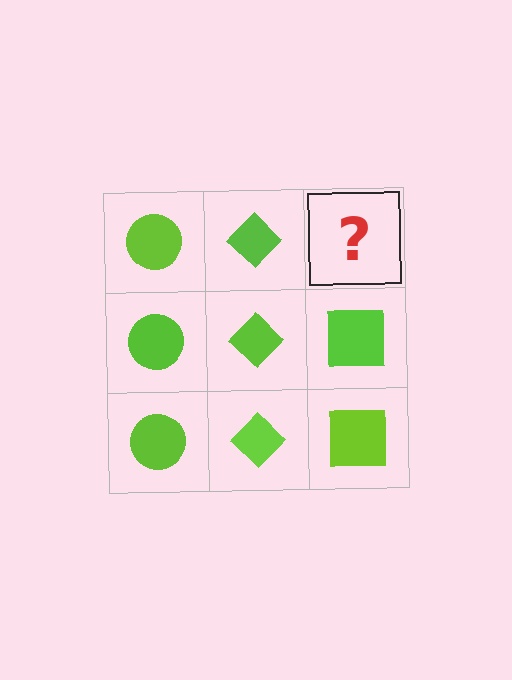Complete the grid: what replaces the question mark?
The question mark should be replaced with a lime square.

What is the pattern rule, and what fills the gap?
The rule is that each column has a consistent shape. The gap should be filled with a lime square.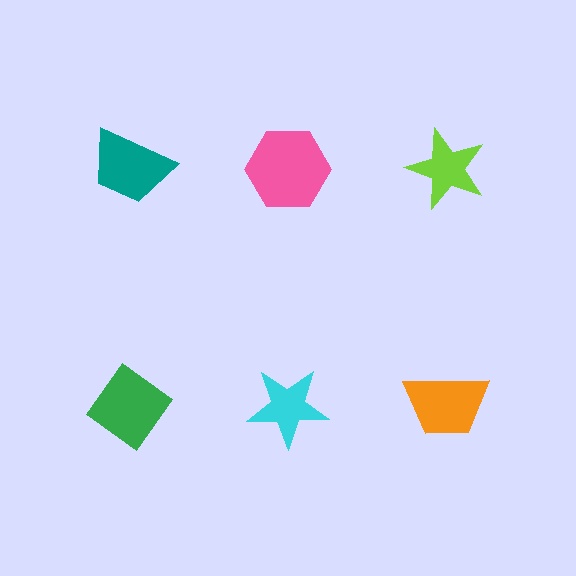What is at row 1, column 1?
A teal trapezoid.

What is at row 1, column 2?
A pink hexagon.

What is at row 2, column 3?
An orange trapezoid.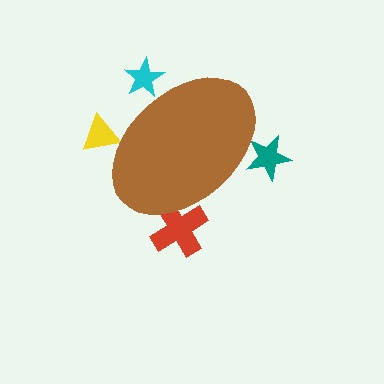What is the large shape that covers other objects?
A brown ellipse.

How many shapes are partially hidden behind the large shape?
4 shapes are partially hidden.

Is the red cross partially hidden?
Yes, the red cross is partially hidden behind the brown ellipse.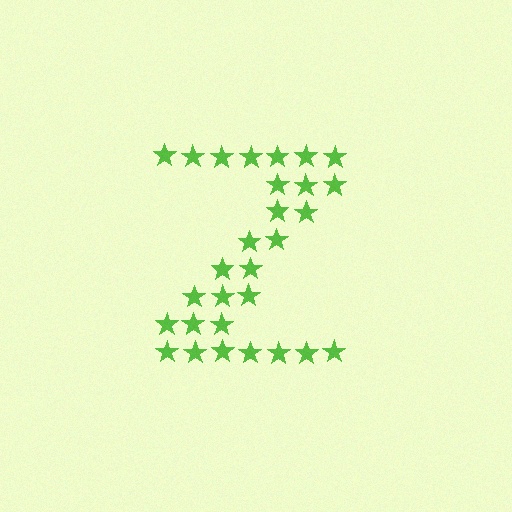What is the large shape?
The large shape is the letter Z.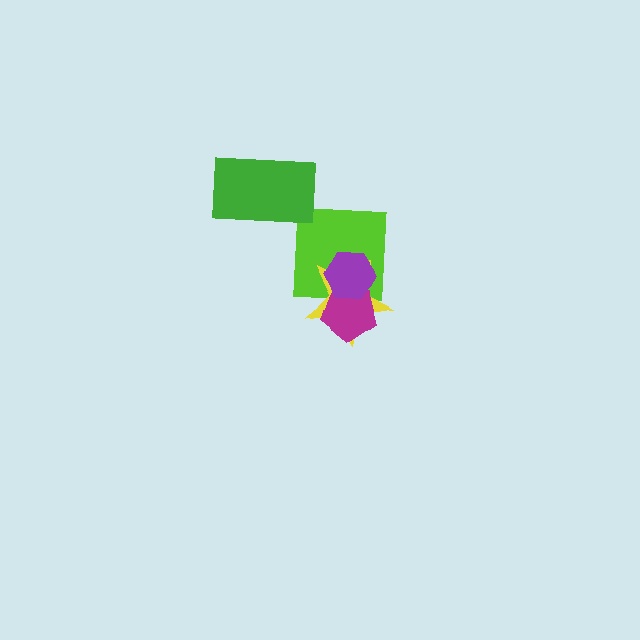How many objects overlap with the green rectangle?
0 objects overlap with the green rectangle.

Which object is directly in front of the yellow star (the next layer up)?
The magenta pentagon is directly in front of the yellow star.